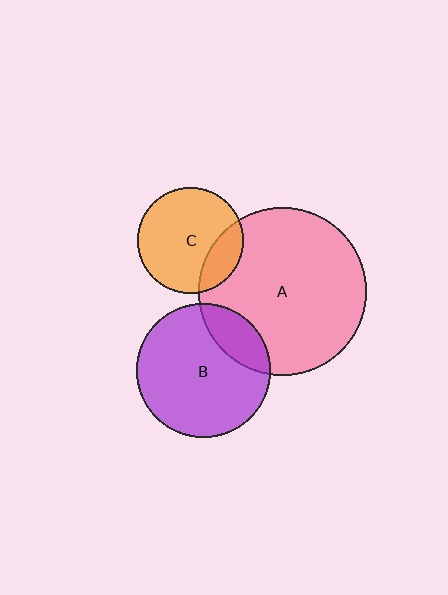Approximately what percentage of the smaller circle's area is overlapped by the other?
Approximately 20%.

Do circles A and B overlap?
Yes.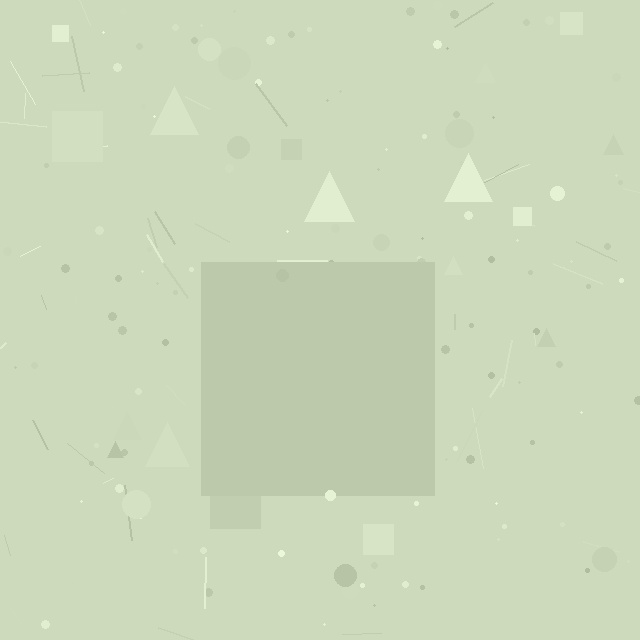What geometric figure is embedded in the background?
A square is embedded in the background.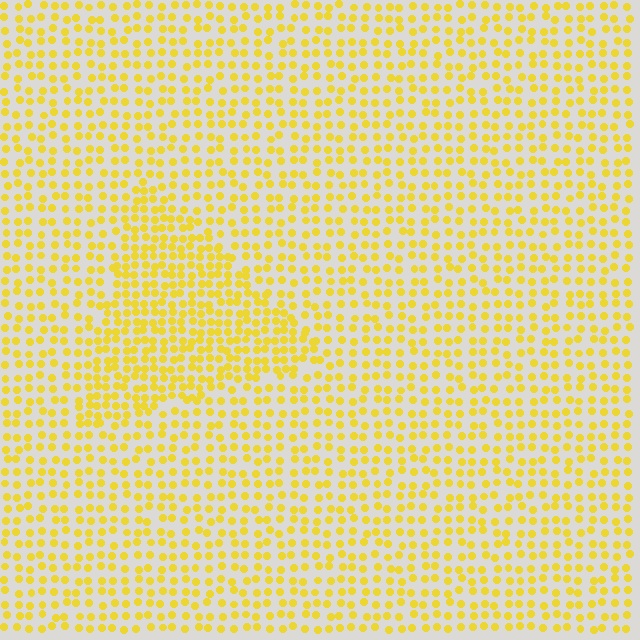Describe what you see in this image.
The image contains small yellow elements arranged at two different densities. A triangle-shaped region is visible where the elements are more densely packed than the surrounding area.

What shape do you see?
I see a triangle.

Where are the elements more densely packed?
The elements are more densely packed inside the triangle boundary.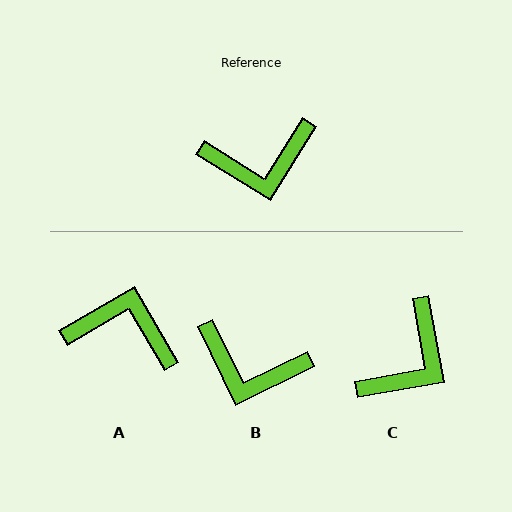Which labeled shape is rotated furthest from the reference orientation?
A, about 152 degrees away.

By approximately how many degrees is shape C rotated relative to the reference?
Approximately 42 degrees counter-clockwise.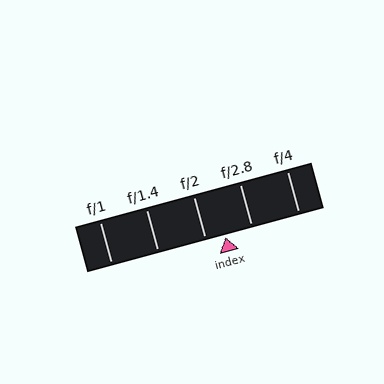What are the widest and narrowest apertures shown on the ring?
The widest aperture shown is f/1 and the narrowest is f/4.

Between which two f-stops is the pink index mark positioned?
The index mark is between f/2 and f/2.8.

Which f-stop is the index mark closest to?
The index mark is closest to f/2.